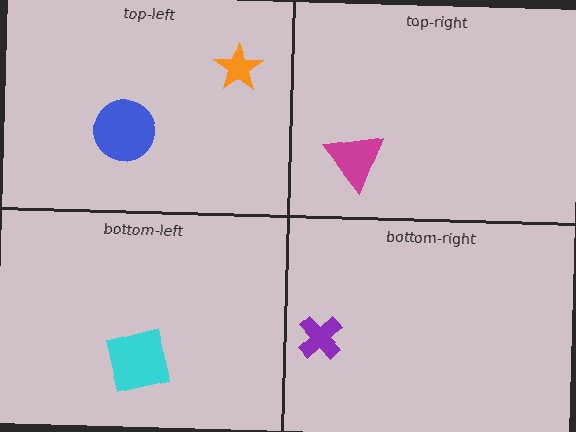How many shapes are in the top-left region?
2.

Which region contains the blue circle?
The top-left region.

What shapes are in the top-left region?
The blue circle, the orange star.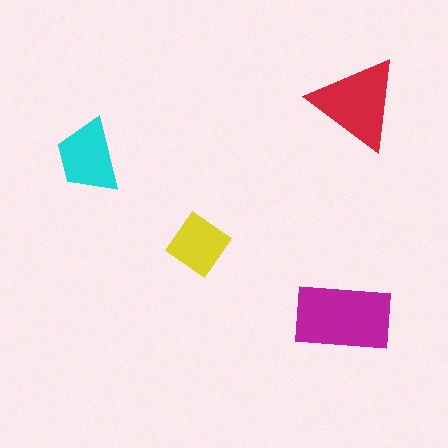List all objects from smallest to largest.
The yellow diamond, the cyan trapezoid, the red triangle, the magenta rectangle.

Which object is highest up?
The red triangle is topmost.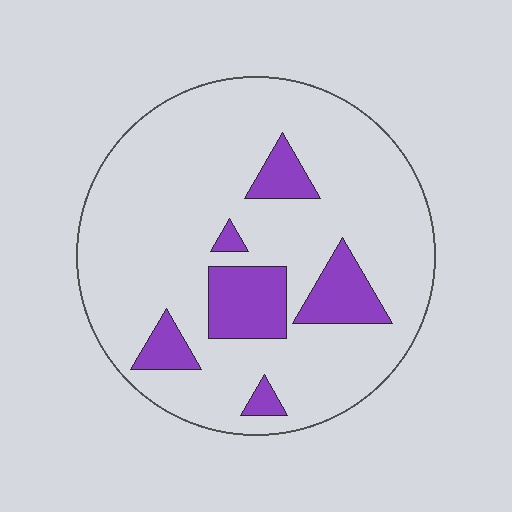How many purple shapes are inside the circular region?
6.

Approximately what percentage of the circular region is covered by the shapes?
Approximately 15%.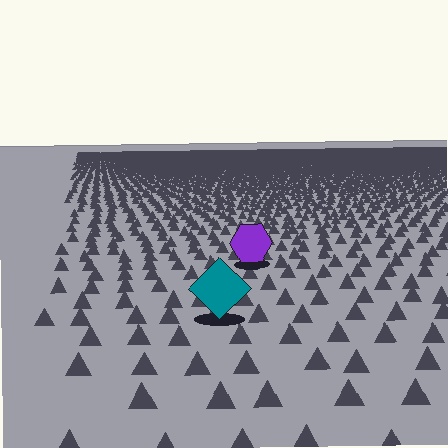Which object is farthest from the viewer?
The purple hexagon is farthest from the viewer. It appears smaller and the ground texture around it is denser.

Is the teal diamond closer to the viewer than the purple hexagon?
Yes. The teal diamond is closer — you can tell from the texture gradient: the ground texture is coarser near it.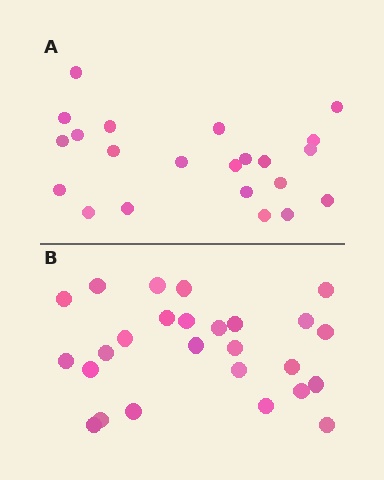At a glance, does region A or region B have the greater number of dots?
Region B (the bottom region) has more dots.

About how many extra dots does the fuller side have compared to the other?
Region B has about 4 more dots than region A.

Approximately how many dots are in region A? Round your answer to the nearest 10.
About 20 dots. (The exact count is 22, which rounds to 20.)